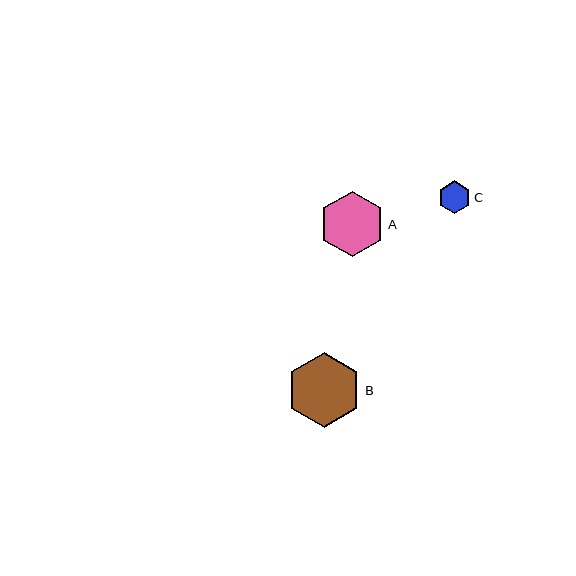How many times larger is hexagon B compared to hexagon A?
Hexagon B is approximately 1.1 times the size of hexagon A.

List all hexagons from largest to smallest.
From largest to smallest: B, A, C.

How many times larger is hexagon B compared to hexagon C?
Hexagon B is approximately 2.3 times the size of hexagon C.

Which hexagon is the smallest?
Hexagon C is the smallest with a size of approximately 33 pixels.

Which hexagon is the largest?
Hexagon B is the largest with a size of approximately 75 pixels.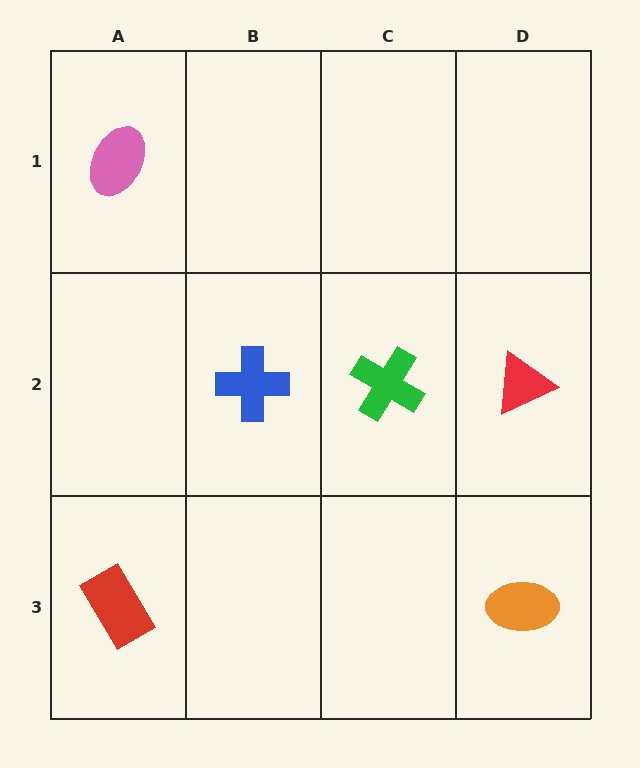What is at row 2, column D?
A red triangle.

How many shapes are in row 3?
2 shapes.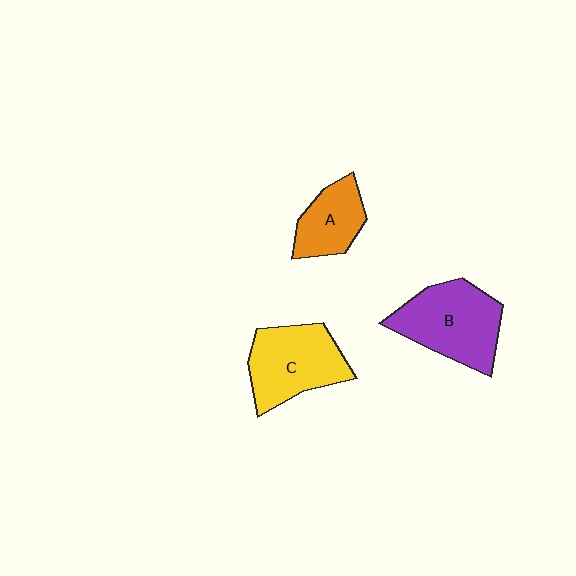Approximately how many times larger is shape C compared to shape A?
Approximately 1.6 times.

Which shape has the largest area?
Shape B (purple).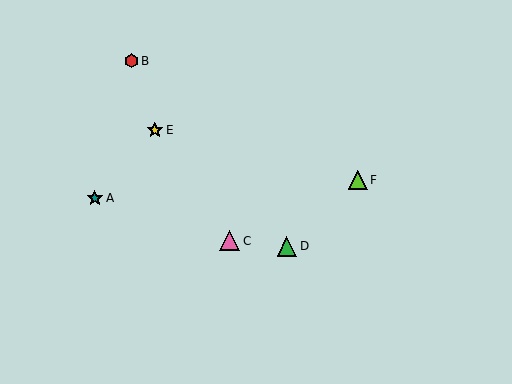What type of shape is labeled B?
Shape B is a red hexagon.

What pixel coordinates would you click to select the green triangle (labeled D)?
Click at (287, 246) to select the green triangle D.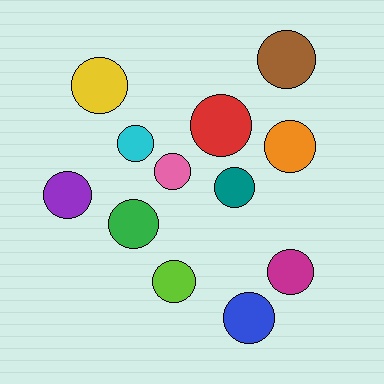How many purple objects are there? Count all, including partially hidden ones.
There is 1 purple object.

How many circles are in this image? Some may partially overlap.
There are 12 circles.